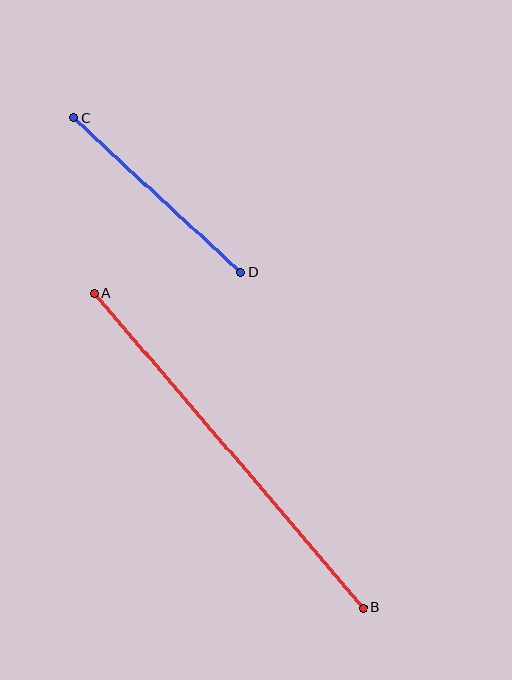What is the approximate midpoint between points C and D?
The midpoint is at approximately (157, 195) pixels.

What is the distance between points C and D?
The distance is approximately 227 pixels.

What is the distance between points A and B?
The distance is approximately 414 pixels.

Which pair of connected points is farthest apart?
Points A and B are farthest apart.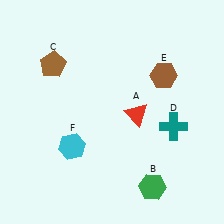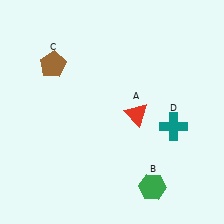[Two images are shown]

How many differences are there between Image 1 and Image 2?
There are 2 differences between the two images.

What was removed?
The cyan hexagon (F), the brown hexagon (E) were removed in Image 2.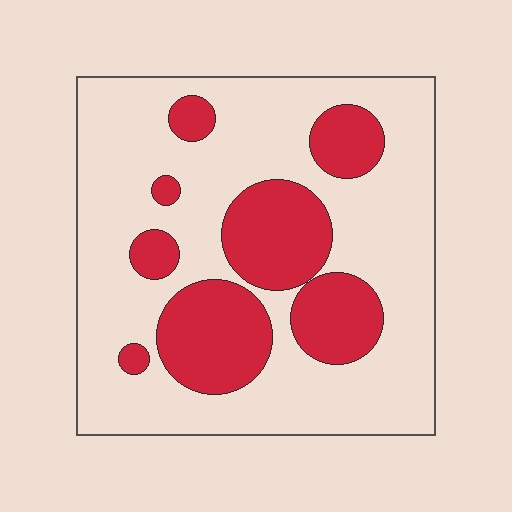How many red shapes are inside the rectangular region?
8.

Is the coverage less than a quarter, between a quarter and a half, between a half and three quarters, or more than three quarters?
Between a quarter and a half.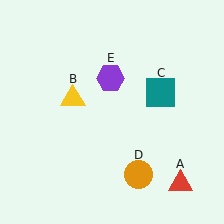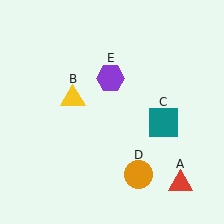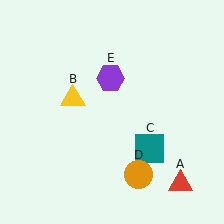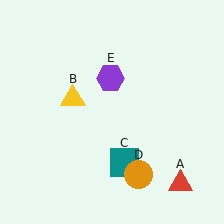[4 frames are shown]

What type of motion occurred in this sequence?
The teal square (object C) rotated clockwise around the center of the scene.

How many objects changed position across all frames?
1 object changed position: teal square (object C).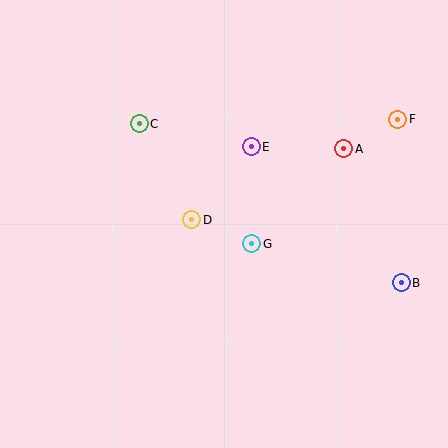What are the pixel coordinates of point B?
Point B is at (401, 283).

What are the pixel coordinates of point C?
Point C is at (139, 124).